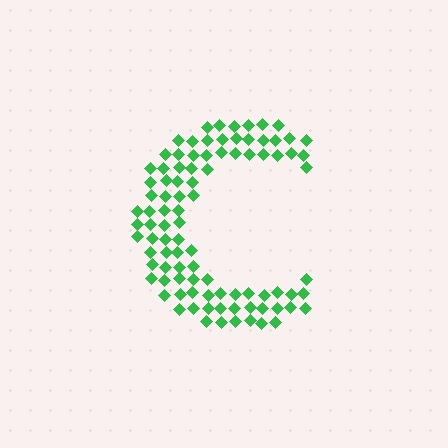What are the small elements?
The small elements are diamonds.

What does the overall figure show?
The overall figure shows the letter C.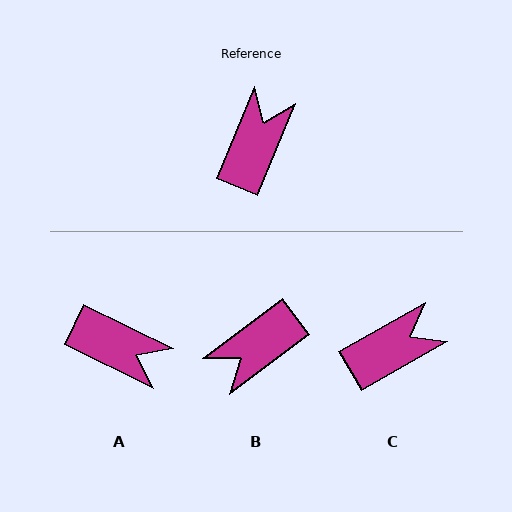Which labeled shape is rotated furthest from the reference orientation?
B, about 149 degrees away.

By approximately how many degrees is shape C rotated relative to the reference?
Approximately 38 degrees clockwise.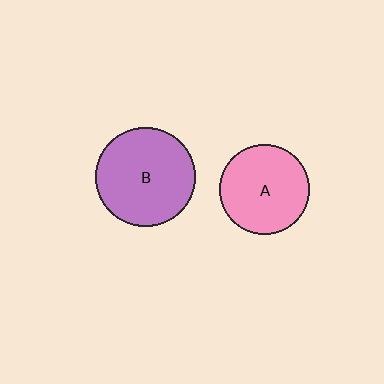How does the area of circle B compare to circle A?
Approximately 1.2 times.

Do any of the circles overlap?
No, none of the circles overlap.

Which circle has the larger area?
Circle B (purple).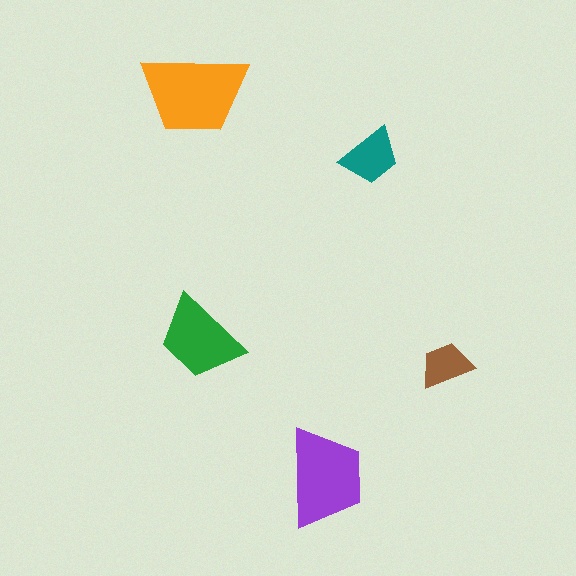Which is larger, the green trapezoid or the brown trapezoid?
The green one.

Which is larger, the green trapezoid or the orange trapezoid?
The orange one.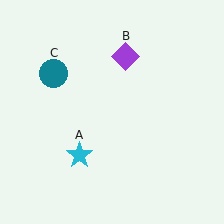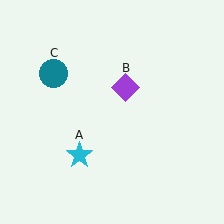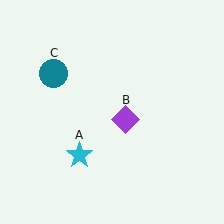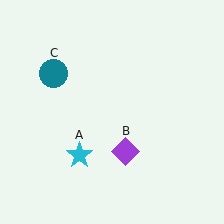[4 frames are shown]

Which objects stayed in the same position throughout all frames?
Cyan star (object A) and teal circle (object C) remained stationary.